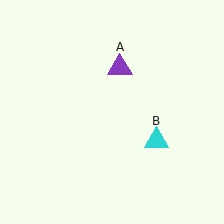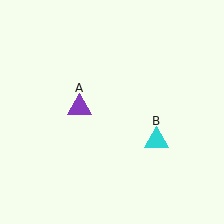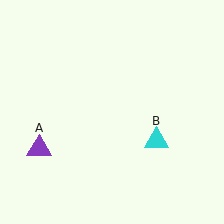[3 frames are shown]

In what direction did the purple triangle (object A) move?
The purple triangle (object A) moved down and to the left.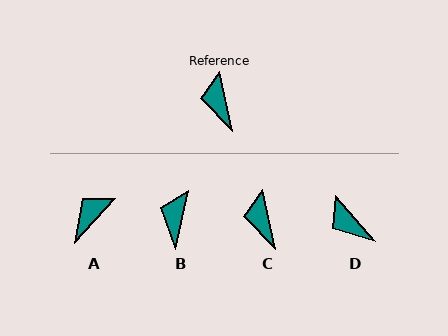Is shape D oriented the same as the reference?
No, it is off by about 29 degrees.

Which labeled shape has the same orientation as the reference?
C.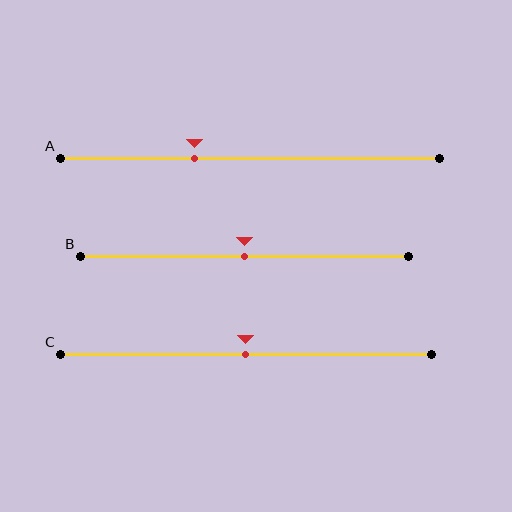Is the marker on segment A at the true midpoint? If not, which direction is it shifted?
No, the marker on segment A is shifted to the left by about 15% of the segment length.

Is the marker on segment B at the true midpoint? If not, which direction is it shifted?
Yes, the marker on segment B is at the true midpoint.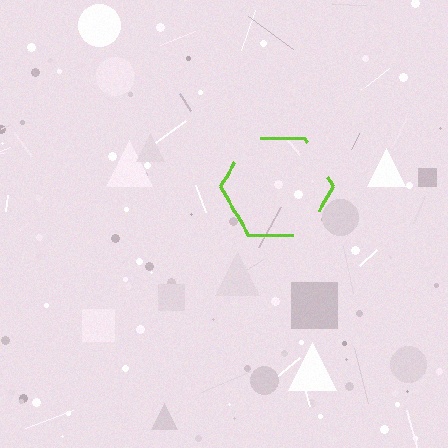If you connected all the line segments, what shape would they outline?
They would outline a hexagon.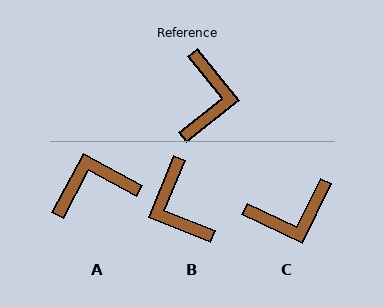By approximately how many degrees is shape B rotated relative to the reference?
Approximately 151 degrees clockwise.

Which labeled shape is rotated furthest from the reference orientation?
B, about 151 degrees away.